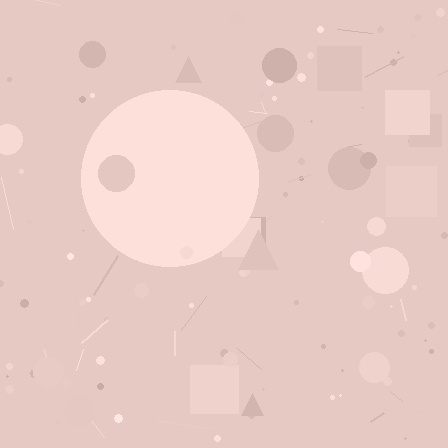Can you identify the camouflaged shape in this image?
The camouflaged shape is a circle.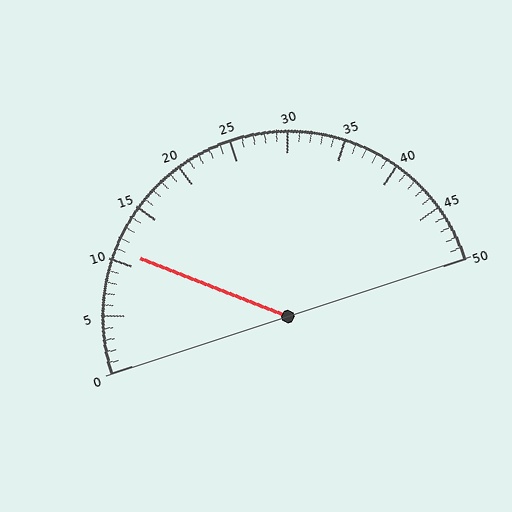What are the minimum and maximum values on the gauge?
The gauge ranges from 0 to 50.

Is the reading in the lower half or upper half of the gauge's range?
The reading is in the lower half of the range (0 to 50).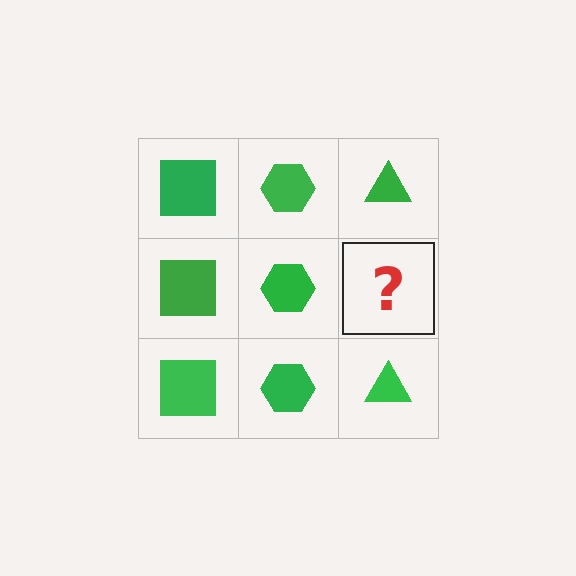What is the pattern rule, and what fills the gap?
The rule is that each column has a consistent shape. The gap should be filled with a green triangle.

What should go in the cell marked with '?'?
The missing cell should contain a green triangle.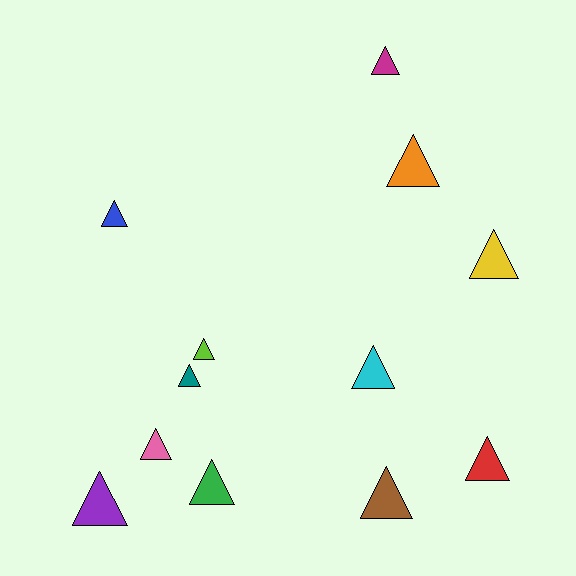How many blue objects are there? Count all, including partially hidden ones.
There is 1 blue object.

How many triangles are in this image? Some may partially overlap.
There are 12 triangles.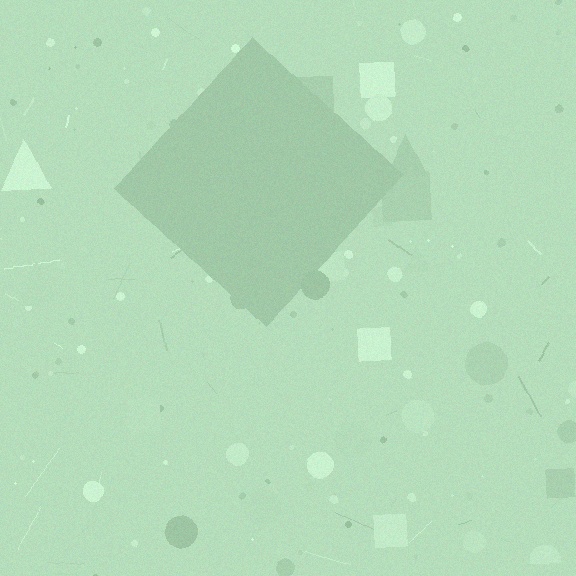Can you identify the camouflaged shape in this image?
The camouflaged shape is a diamond.